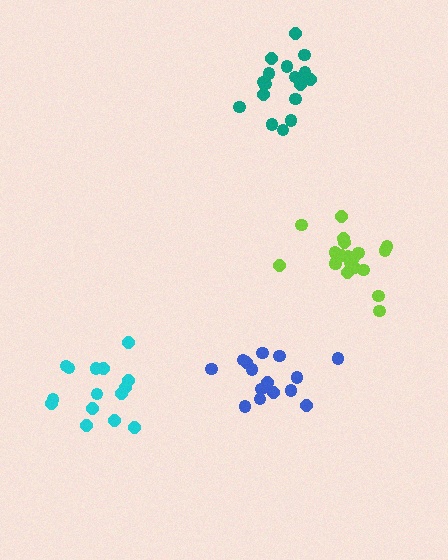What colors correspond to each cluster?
The clusters are colored: cyan, teal, blue, lime.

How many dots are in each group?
Group 1: 15 dots, Group 2: 18 dots, Group 3: 15 dots, Group 4: 21 dots (69 total).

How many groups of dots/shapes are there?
There are 4 groups.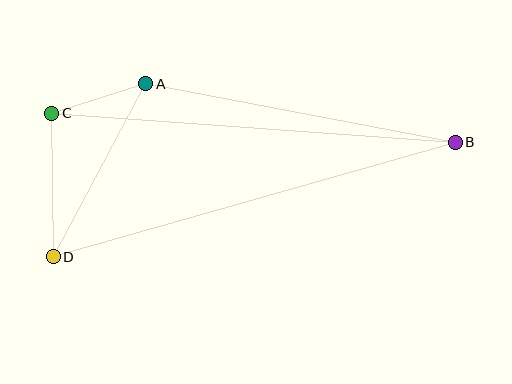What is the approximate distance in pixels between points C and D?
The distance between C and D is approximately 144 pixels.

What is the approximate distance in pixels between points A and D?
The distance between A and D is approximately 196 pixels.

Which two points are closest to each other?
Points A and C are closest to each other.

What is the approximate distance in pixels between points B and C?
The distance between B and C is approximately 405 pixels.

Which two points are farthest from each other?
Points B and D are farthest from each other.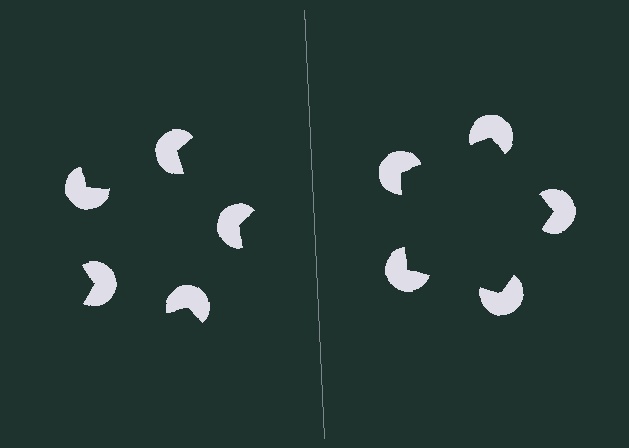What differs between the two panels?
The pac-man discs are positioned identically on both sides; only the wedge orientations differ. On the right they align to a pentagon; on the left they are misaligned.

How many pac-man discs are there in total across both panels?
10 — 5 on each side.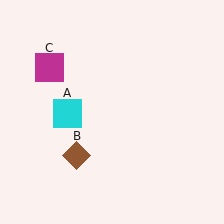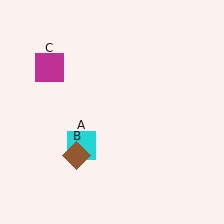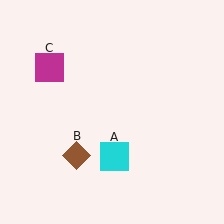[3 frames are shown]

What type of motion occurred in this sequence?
The cyan square (object A) rotated counterclockwise around the center of the scene.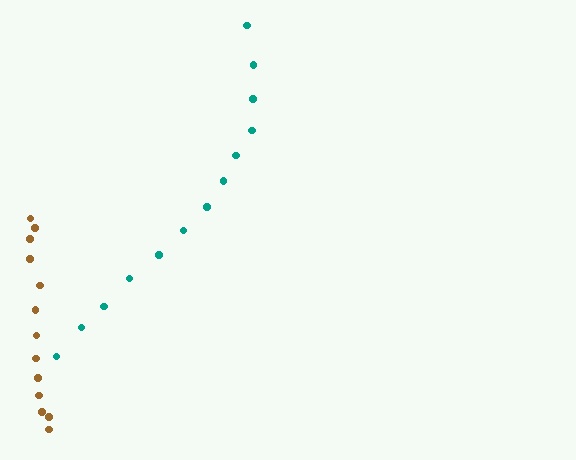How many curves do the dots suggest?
There are 2 distinct paths.